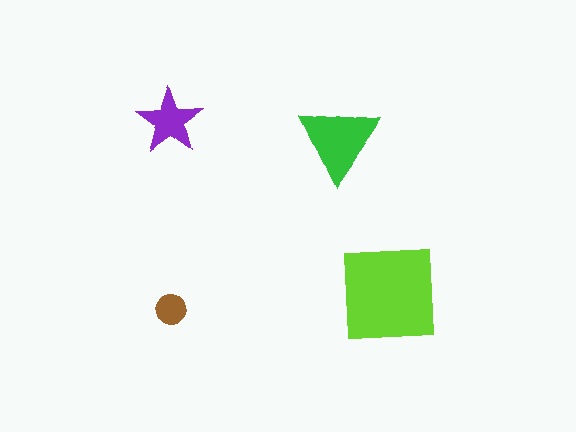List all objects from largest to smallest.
The lime square, the green triangle, the purple star, the brown circle.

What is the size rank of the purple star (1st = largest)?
3rd.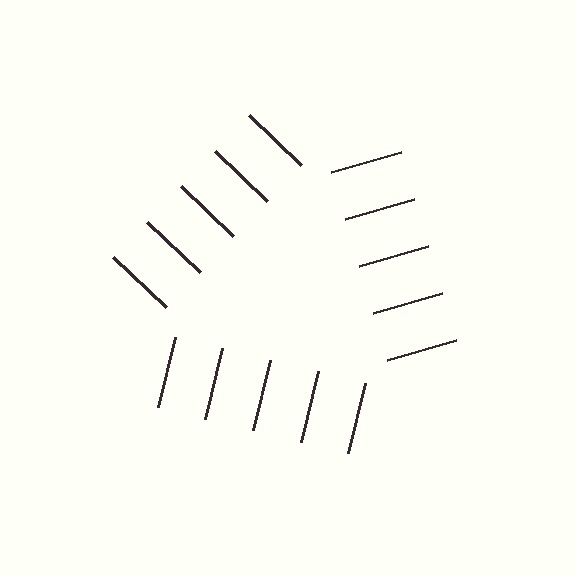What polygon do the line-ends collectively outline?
An illusory triangle — the line segments terminate on its edges but no continuous stroke is drawn.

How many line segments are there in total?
15 — 5 along each of the 3 edges.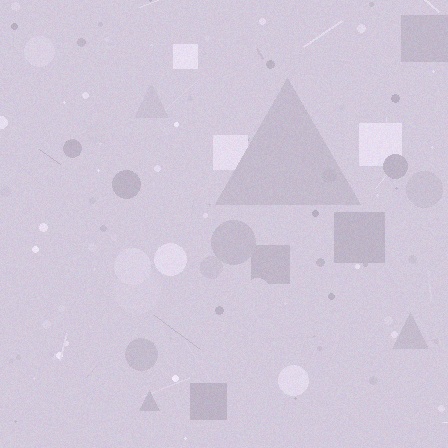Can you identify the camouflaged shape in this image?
The camouflaged shape is a triangle.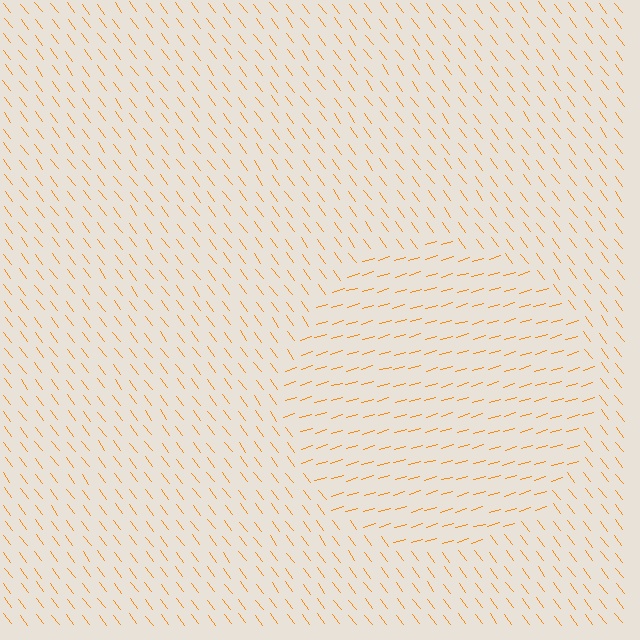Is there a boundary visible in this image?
Yes, there is a texture boundary formed by a change in line orientation.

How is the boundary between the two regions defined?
The boundary is defined purely by a change in line orientation (approximately 70 degrees difference). All lines are the same color and thickness.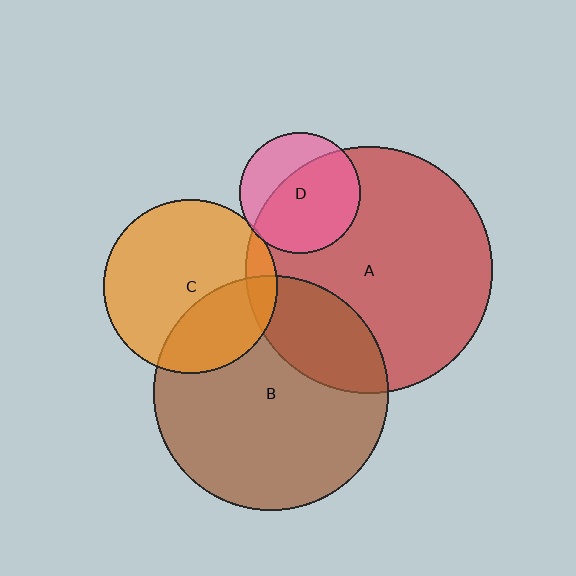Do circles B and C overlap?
Yes.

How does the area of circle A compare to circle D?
Approximately 4.2 times.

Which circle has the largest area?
Circle A (red).